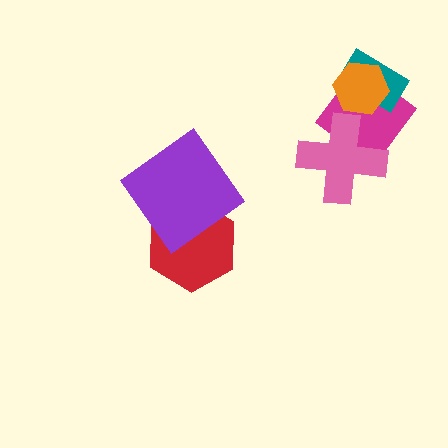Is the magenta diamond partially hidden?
Yes, it is partially covered by another shape.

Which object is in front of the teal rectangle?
The orange hexagon is in front of the teal rectangle.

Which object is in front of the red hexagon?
The purple diamond is in front of the red hexagon.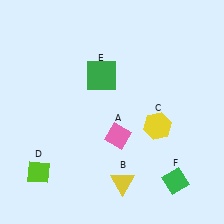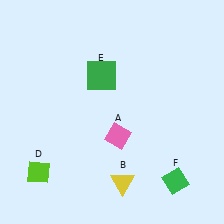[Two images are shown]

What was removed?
The yellow hexagon (C) was removed in Image 2.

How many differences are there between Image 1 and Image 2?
There is 1 difference between the two images.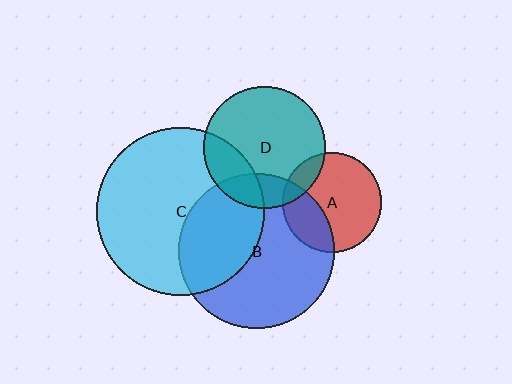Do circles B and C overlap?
Yes.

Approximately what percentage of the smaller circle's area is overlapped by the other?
Approximately 40%.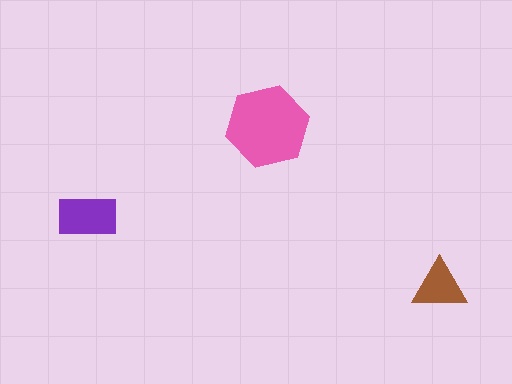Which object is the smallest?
The brown triangle.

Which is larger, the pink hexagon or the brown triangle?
The pink hexagon.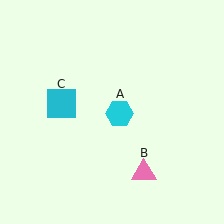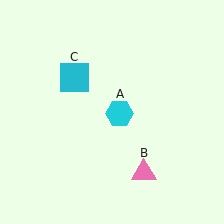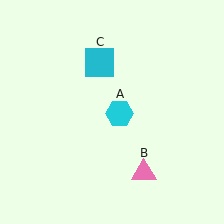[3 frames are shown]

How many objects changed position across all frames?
1 object changed position: cyan square (object C).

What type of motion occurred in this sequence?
The cyan square (object C) rotated clockwise around the center of the scene.